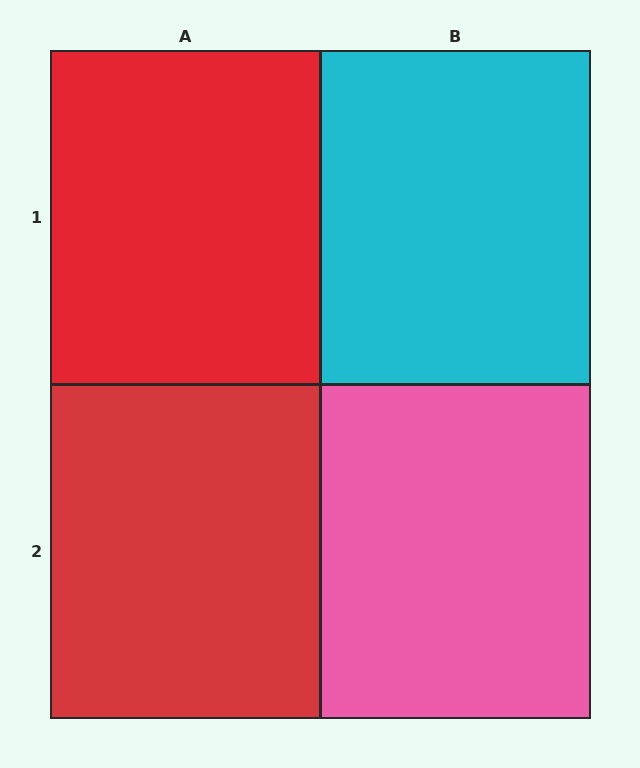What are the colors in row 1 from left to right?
Red, cyan.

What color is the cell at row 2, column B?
Pink.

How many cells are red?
2 cells are red.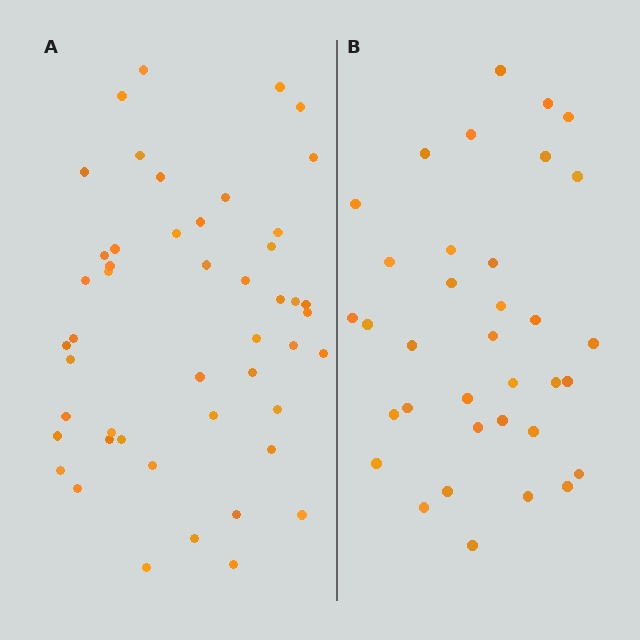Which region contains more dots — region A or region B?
Region A (the left region) has more dots.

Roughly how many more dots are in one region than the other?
Region A has approximately 15 more dots than region B.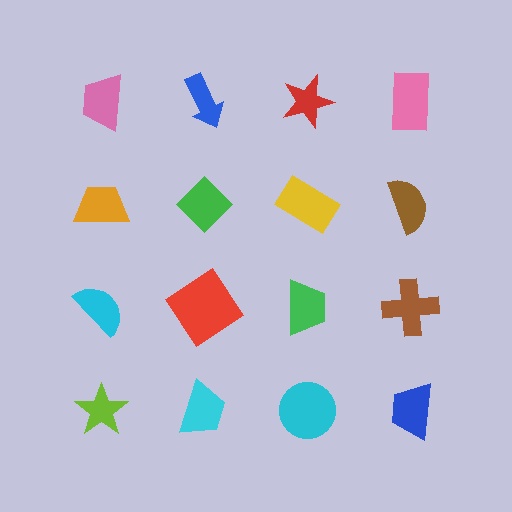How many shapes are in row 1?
4 shapes.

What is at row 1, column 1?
A pink trapezoid.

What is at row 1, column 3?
A red star.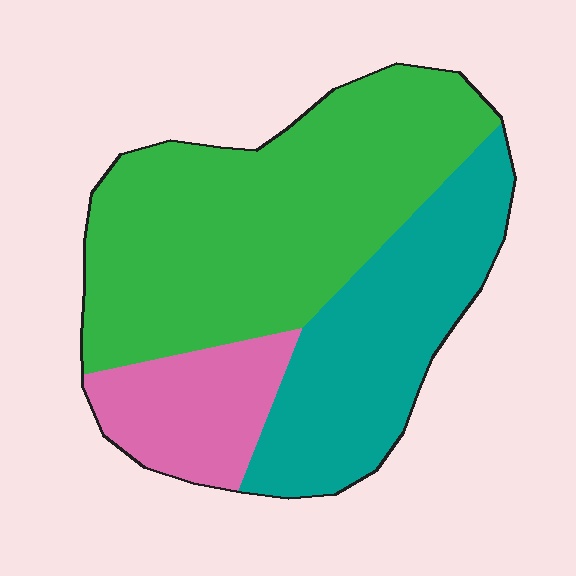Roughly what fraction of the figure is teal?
Teal takes up about one third (1/3) of the figure.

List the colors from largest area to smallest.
From largest to smallest: green, teal, pink.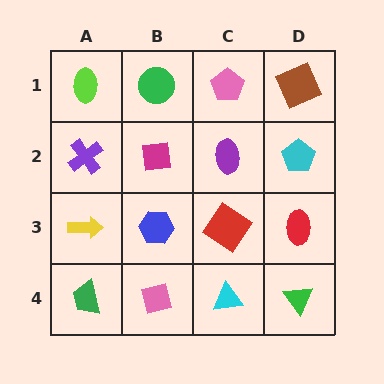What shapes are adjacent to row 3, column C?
A purple ellipse (row 2, column C), a cyan triangle (row 4, column C), a blue hexagon (row 3, column B), a red ellipse (row 3, column D).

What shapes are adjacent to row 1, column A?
A purple cross (row 2, column A), a green circle (row 1, column B).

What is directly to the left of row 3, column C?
A blue hexagon.